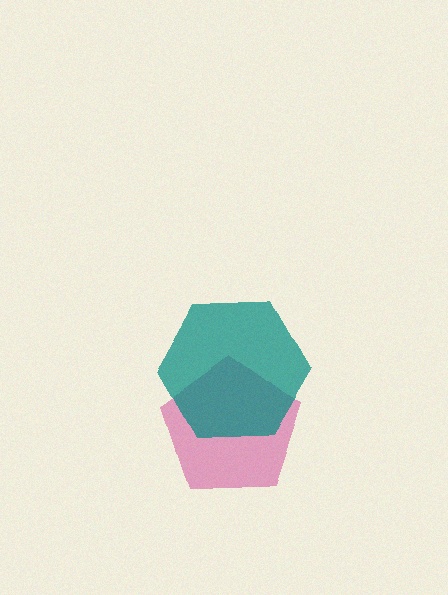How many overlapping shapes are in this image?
There are 2 overlapping shapes in the image.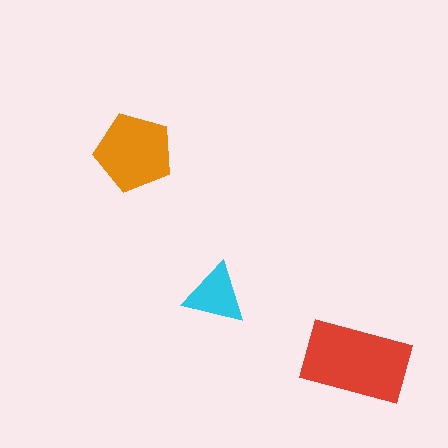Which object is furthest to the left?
The orange pentagon is leftmost.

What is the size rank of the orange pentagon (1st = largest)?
2nd.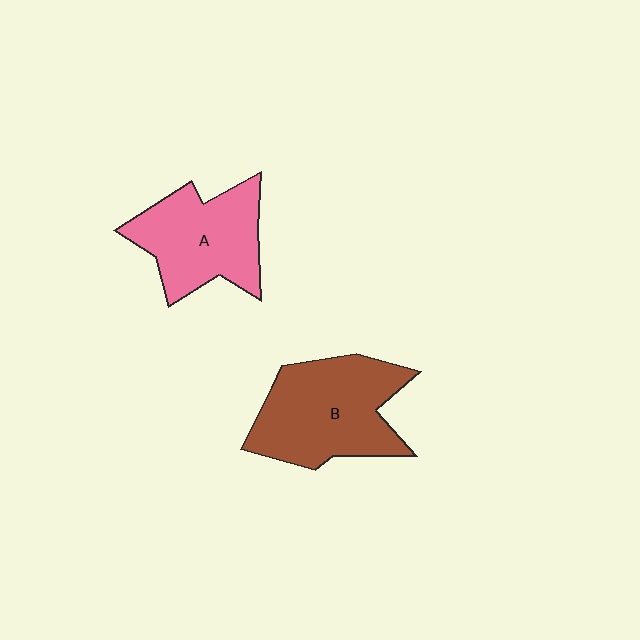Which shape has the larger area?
Shape B (brown).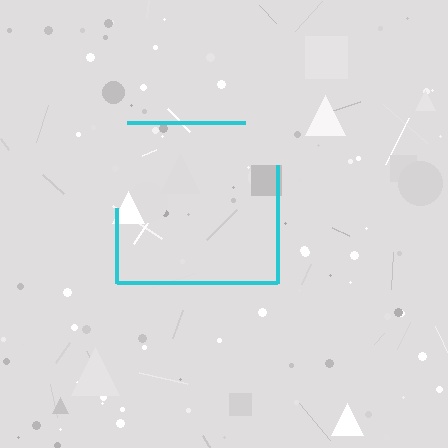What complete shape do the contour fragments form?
The contour fragments form a square.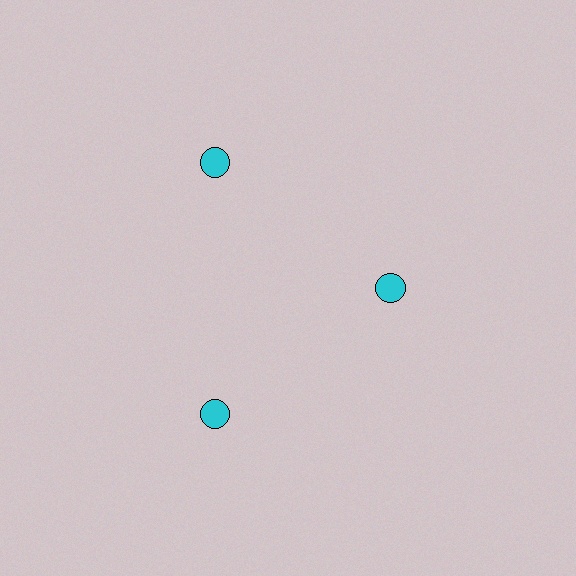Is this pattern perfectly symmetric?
No. The 3 cyan circles are arranged in a ring, but one element near the 3 o'clock position is pulled inward toward the center, breaking the 3-fold rotational symmetry.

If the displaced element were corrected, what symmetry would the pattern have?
It would have 3-fold rotational symmetry — the pattern would map onto itself every 120 degrees.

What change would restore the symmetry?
The symmetry would be restored by moving it outward, back onto the ring so that all 3 circles sit at equal angles and equal distance from the center.